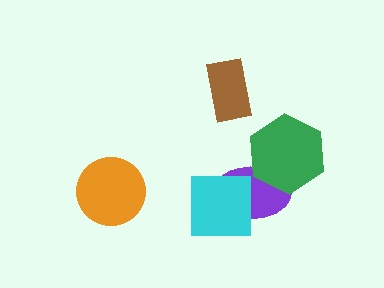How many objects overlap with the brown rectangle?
0 objects overlap with the brown rectangle.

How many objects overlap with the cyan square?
1 object overlaps with the cyan square.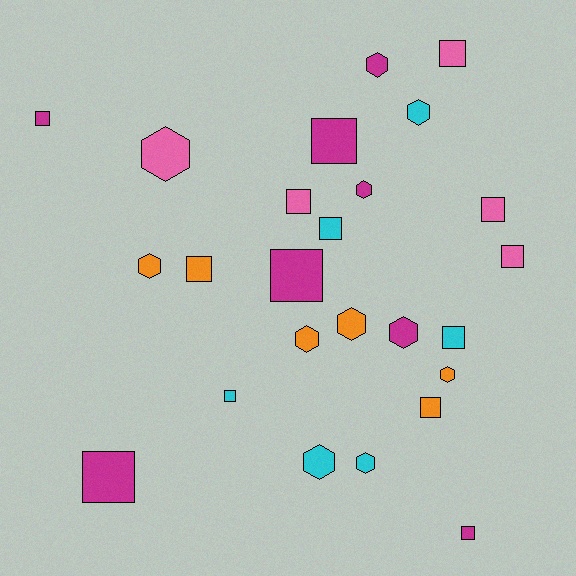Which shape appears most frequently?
Square, with 14 objects.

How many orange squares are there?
There are 2 orange squares.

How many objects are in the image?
There are 25 objects.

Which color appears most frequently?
Magenta, with 8 objects.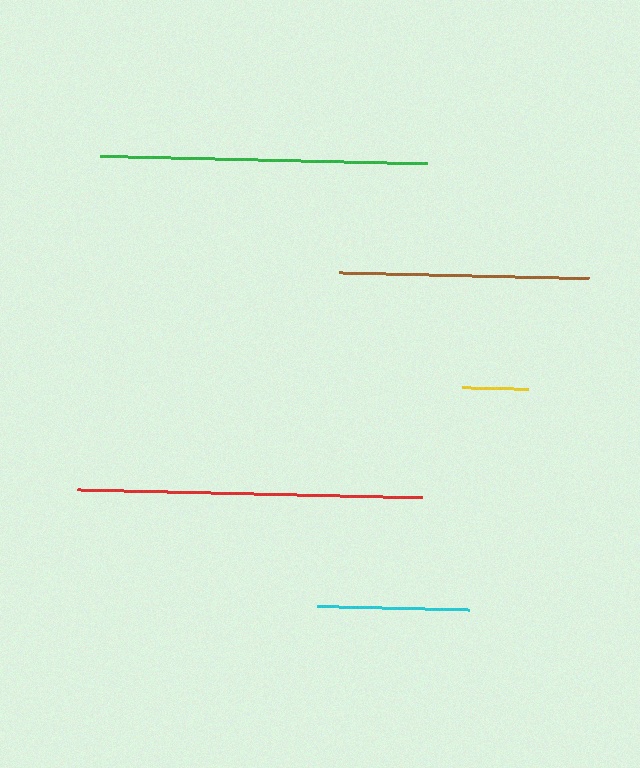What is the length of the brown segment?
The brown segment is approximately 250 pixels long.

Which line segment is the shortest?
The yellow line is the shortest at approximately 66 pixels.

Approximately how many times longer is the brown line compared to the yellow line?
The brown line is approximately 3.8 times the length of the yellow line.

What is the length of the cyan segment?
The cyan segment is approximately 152 pixels long.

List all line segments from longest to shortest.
From longest to shortest: red, green, brown, cyan, yellow.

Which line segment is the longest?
The red line is the longest at approximately 345 pixels.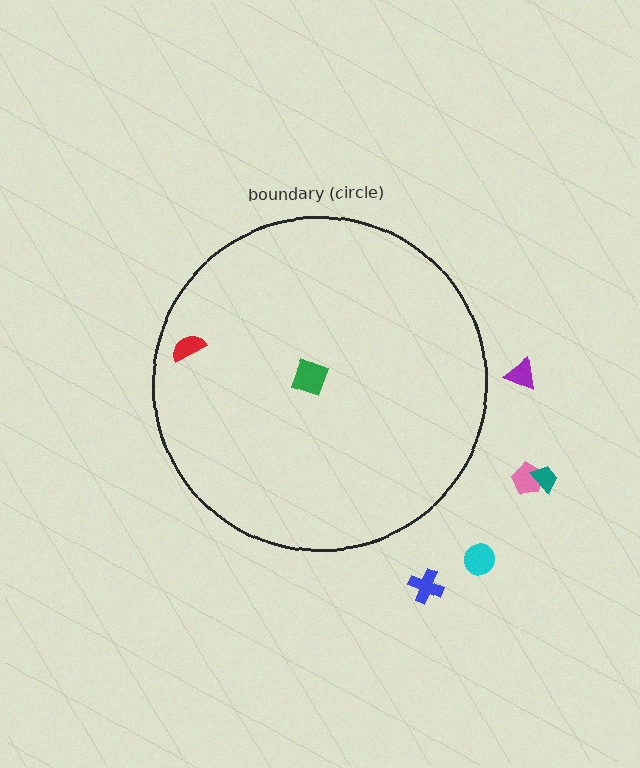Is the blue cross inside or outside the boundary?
Outside.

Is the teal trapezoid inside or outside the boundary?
Outside.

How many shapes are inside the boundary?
2 inside, 5 outside.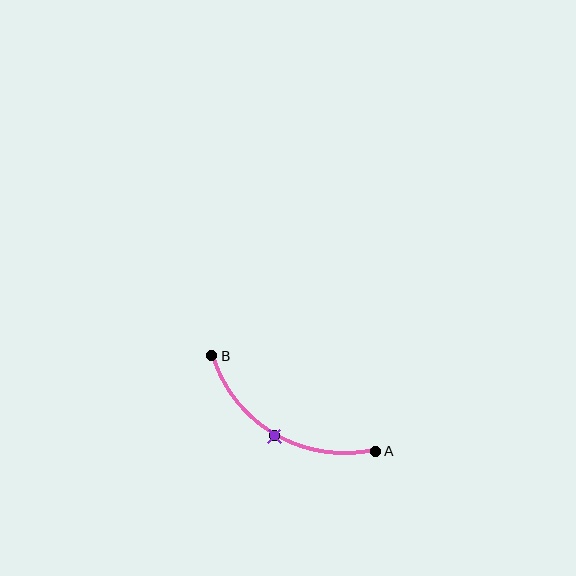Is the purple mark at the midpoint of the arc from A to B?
Yes. The purple mark lies on the arc at equal arc-length from both A and B — it is the arc midpoint.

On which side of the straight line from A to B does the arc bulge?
The arc bulges below the straight line connecting A and B.